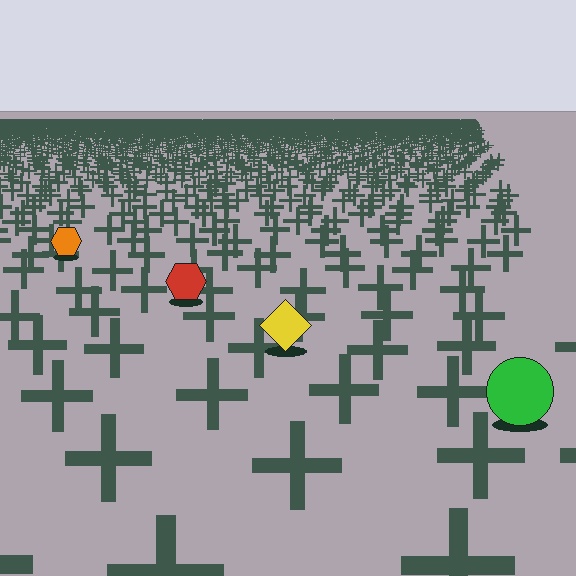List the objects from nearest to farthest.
From nearest to farthest: the green circle, the yellow diamond, the red hexagon, the orange hexagon.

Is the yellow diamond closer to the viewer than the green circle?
No. The green circle is closer — you can tell from the texture gradient: the ground texture is coarser near it.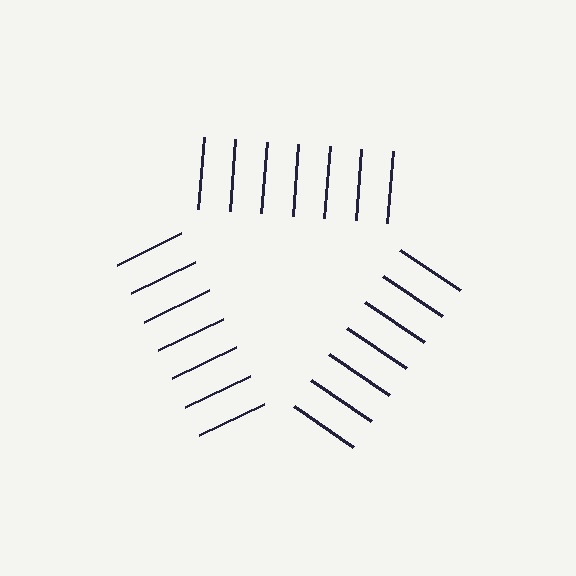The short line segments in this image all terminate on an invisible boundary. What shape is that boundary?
An illusory triangle — the line segments terminate on its edges but no continuous stroke is drawn.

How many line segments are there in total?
21 — 7 along each of the 3 edges.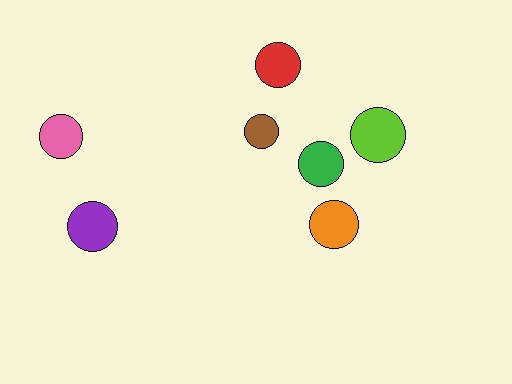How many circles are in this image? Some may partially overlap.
There are 7 circles.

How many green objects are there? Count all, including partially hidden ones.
There is 1 green object.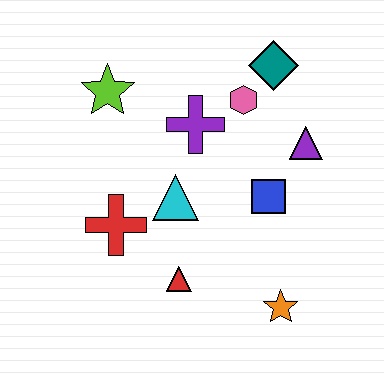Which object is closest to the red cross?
The cyan triangle is closest to the red cross.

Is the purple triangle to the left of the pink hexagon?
No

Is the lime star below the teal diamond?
Yes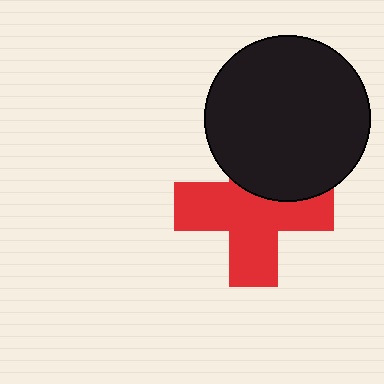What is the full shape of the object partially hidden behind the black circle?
The partially hidden object is a red cross.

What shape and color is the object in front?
The object in front is a black circle.